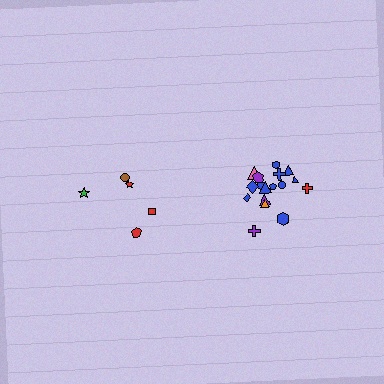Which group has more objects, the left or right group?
The right group.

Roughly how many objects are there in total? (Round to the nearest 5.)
Roughly 25 objects in total.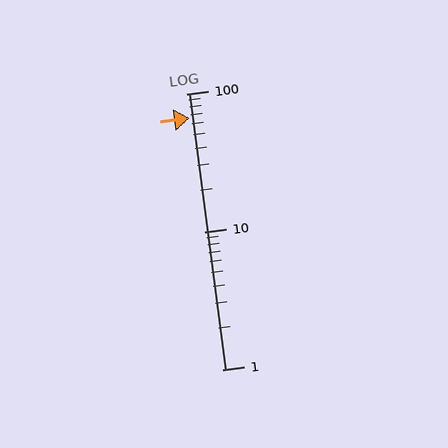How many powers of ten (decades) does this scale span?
The scale spans 2 decades, from 1 to 100.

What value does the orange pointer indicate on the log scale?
The pointer indicates approximately 67.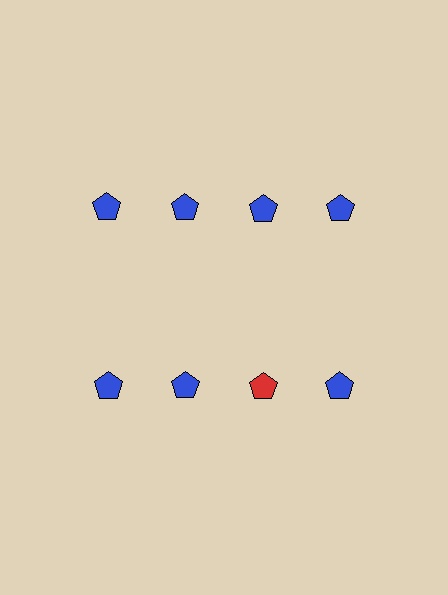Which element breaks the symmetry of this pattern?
The red pentagon in the second row, center column breaks the symmetry. All other shapes are blue pentagons.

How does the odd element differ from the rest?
It has a different color: red instead of blue.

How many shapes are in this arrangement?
There are 8 shapes arranged in a grid pattern.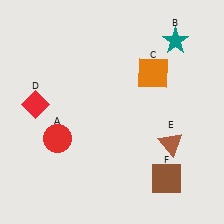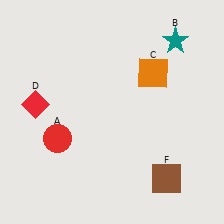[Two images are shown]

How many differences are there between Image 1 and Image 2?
There is 1 difference between the two images.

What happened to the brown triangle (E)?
The brown triangle (E) was removed in Image 2. It was in the bottom-right area of Image 1.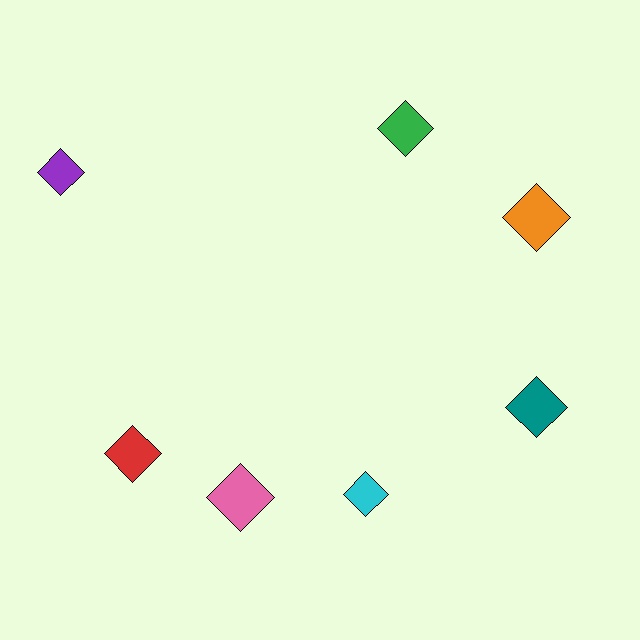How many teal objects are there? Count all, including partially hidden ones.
There is 1 teal object.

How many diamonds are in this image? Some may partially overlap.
There are 7 diamonds.